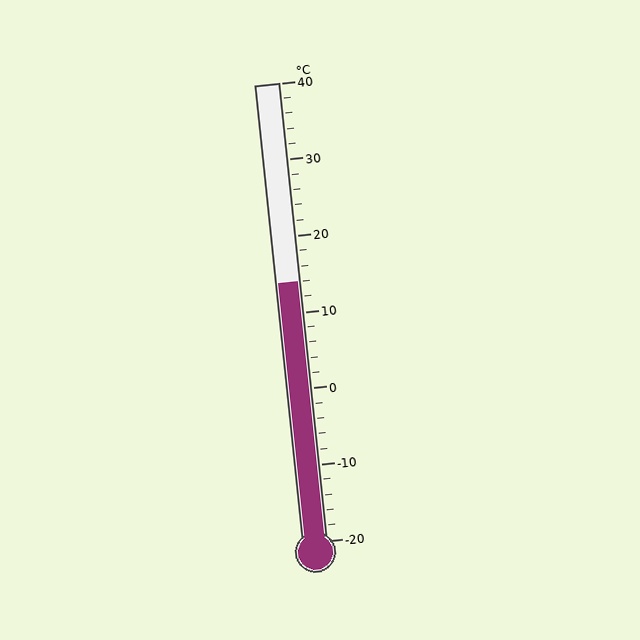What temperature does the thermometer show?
The thermometer shows approximately 14°C.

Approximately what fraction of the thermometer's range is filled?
The thermometer is filled to approximately 55% of its range.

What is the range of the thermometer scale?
The thermometer scale ranges from -20°C to 40°C.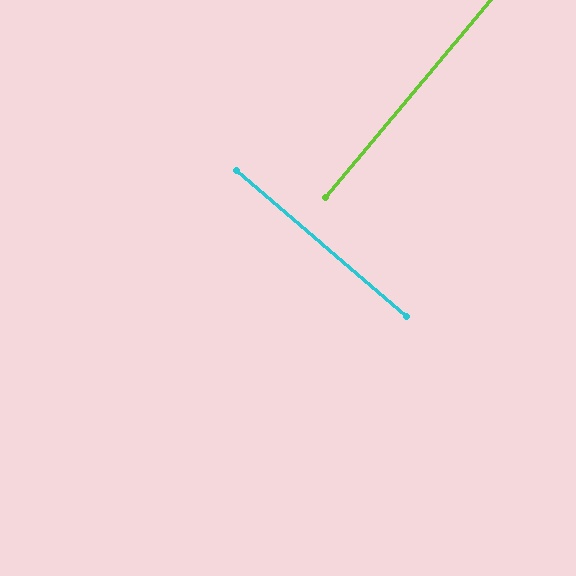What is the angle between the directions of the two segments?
Approximately 89 degrees.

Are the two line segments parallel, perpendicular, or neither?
Perpendicular — they meet at approximately 89°.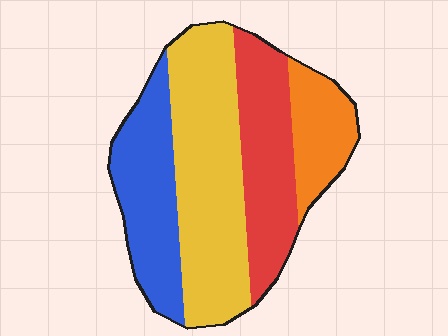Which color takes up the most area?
Yellow, at roughly 40%.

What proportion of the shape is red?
Red takes up about one quarter (1/4) of the shape.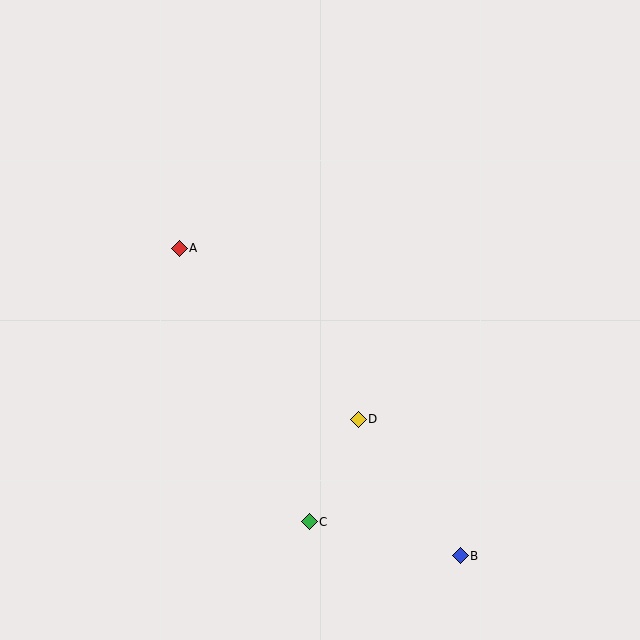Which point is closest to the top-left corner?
Point A is closest to the top-left corner.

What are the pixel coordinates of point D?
Point D is at (358, 420).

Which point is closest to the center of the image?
Point D at (358, 420) is closest to the center.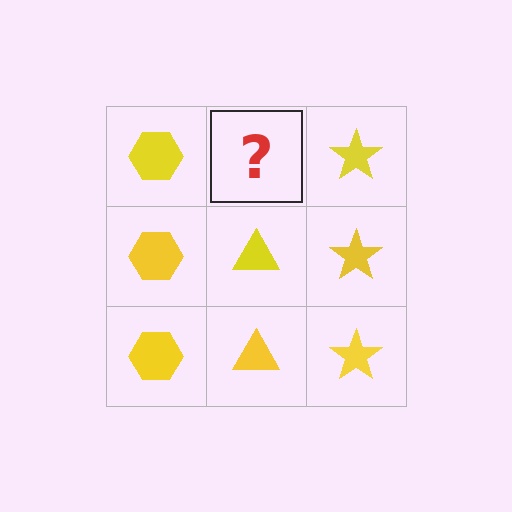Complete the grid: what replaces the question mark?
The question mark should be replaced with a yellow triangle.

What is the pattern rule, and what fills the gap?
The rule is that each column has a consistent shape. The gap should be filled with a yellow triangle.